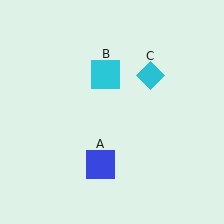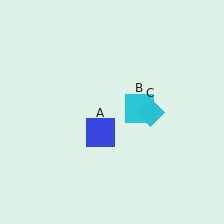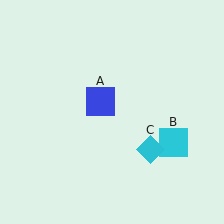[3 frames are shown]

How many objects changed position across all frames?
3 objects changed position: blue square (object A), cyan square (object B), cyan diamond (object C).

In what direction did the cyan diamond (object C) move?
The cyan diamond (object C) moved down.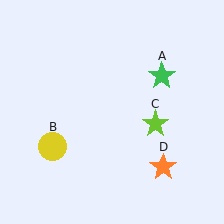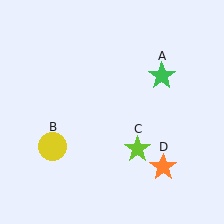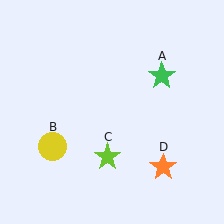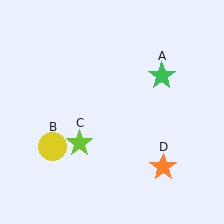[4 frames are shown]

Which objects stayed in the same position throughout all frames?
Green star (object A) and yellow circle (object B) and orange star (object D) remained stationary.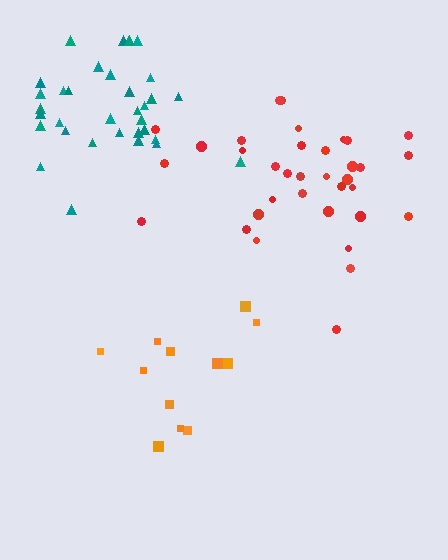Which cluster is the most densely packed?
Red.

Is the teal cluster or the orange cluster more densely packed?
Teal.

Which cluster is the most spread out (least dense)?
Orange.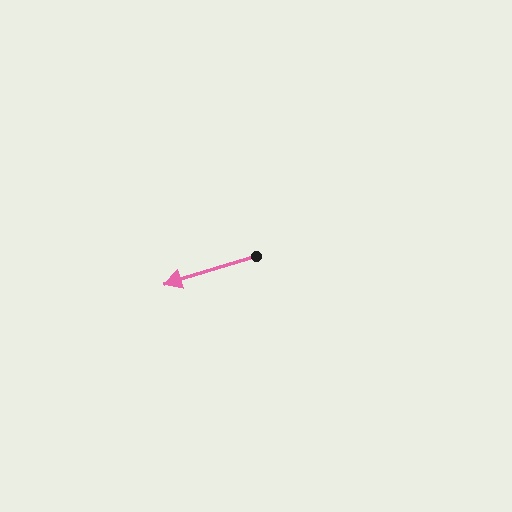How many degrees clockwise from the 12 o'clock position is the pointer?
Approximately 253 degrees.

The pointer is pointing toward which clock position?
Roughly 8 o'clock.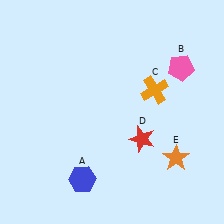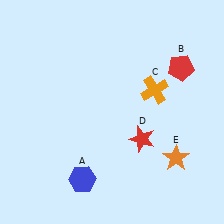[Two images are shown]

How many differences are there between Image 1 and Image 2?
There is 1 difference between the two images.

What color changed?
The pentagon (B) changed from pink in Image 1 to red in Image 2.